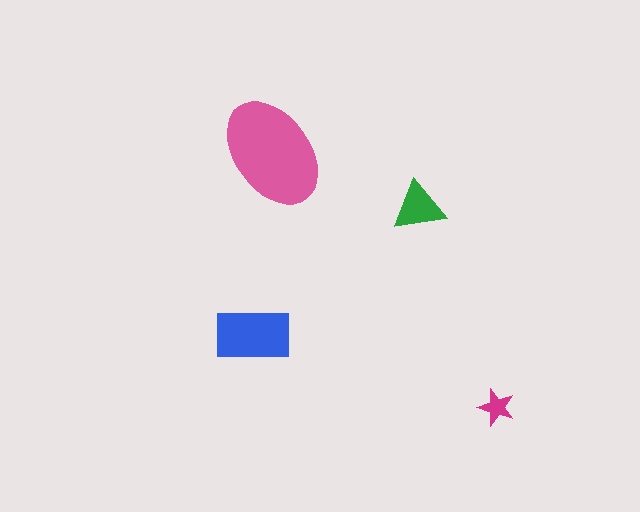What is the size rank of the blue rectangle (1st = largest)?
2nd.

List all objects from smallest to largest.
The magenta star, the green triangle, the blue rectangle, the pink ellipse.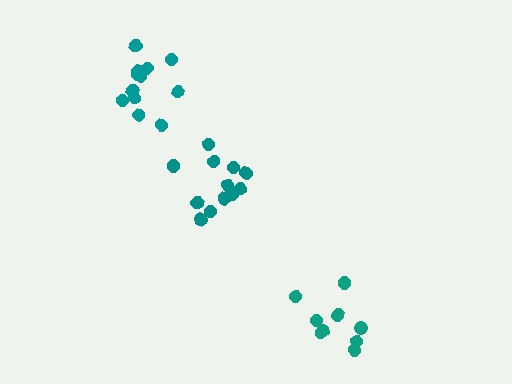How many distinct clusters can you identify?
There are 3 distinct clusters.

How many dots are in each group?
Group 1: 12 dots, Group 2: 9 dots, Group 3: 12 dots (33 total).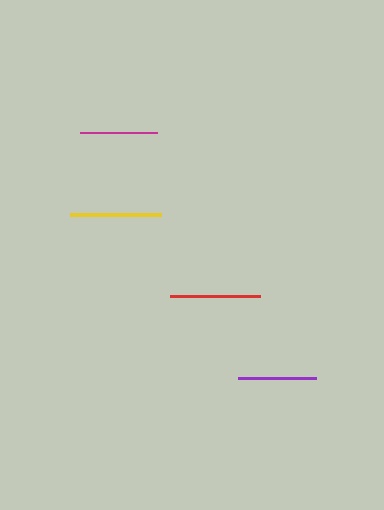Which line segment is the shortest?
The magenta line is the shortest at approximately 78 pixels.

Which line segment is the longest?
The yellow line is the longest at approximately 91 pixels.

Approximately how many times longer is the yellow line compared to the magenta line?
The yellow line is approximately 1.2 times the length of the magenta line.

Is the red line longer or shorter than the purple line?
The red line is longer than the purple line.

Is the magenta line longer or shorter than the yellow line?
The yellow line is longer than the magenta line.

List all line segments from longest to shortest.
From longest to shortest: yellow, red, purple, magenta.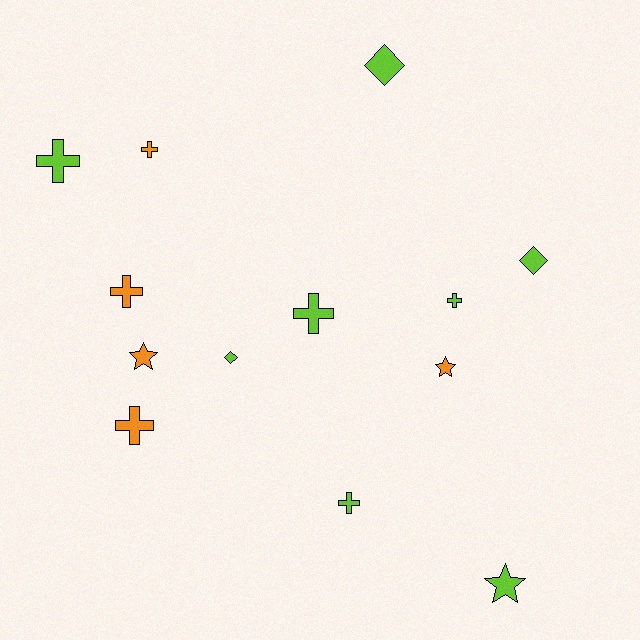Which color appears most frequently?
Lime, with 8 objects.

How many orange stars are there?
There are 2 orange stars.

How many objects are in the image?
There are 13 objects.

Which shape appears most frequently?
Cross, with 7 objects.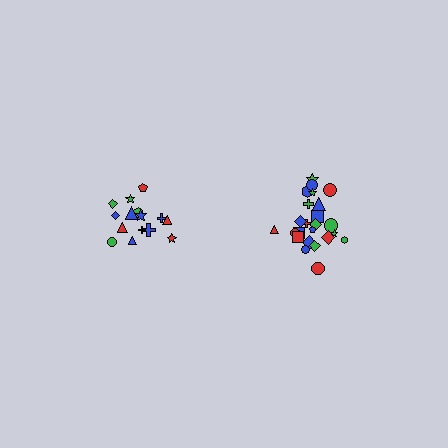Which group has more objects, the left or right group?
The right group.